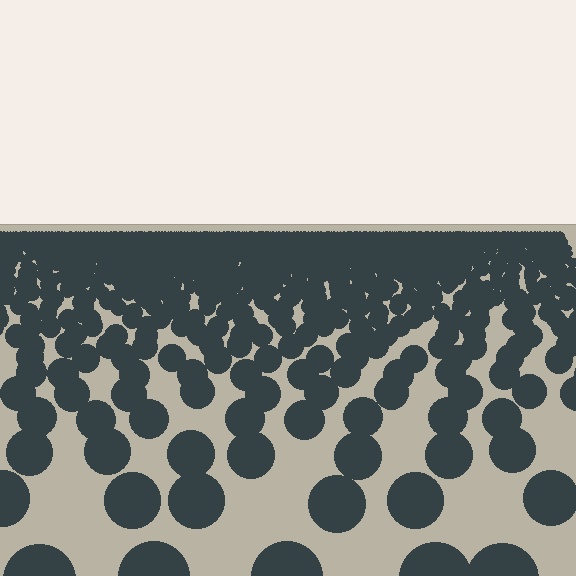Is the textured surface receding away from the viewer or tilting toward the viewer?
The surface is receding away from the viewer. Texture elements get smaller and denser toward the top.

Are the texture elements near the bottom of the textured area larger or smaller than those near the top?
Larger. Near the bottom, elements are closer to the viewer and appear at a bigger on-screen size.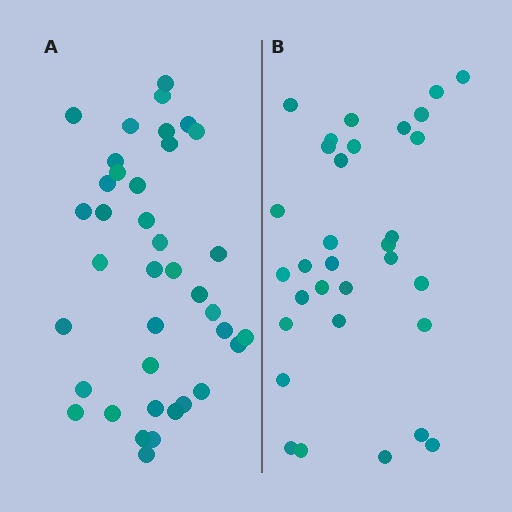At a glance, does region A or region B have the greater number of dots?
Region A (the left region) has more dots.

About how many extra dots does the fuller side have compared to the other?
Region A has about 6 more dots than region B.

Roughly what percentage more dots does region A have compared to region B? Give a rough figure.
About 20% more.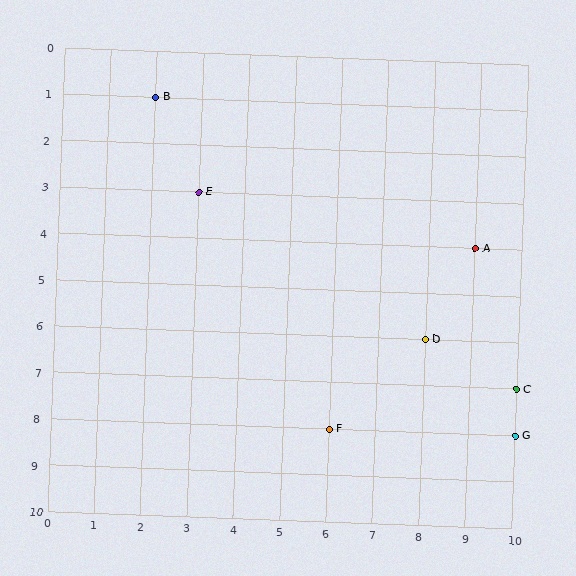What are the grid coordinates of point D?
Point D is at grid coordinates (8, 6).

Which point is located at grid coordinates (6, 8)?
Point F is at (6, 8).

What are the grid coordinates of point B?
Point B is at grid coordinates (2, 1).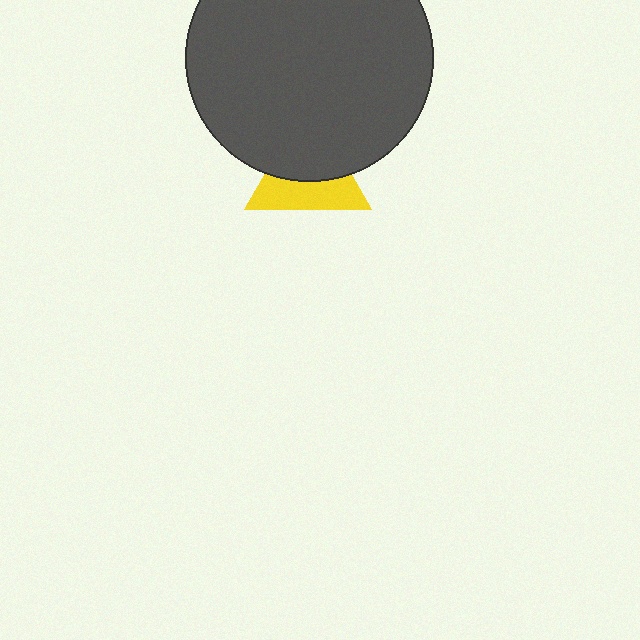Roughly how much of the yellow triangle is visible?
About half of it is visible (roughly 47%).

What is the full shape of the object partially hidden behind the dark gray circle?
The partially hidden object is a yellow triangle.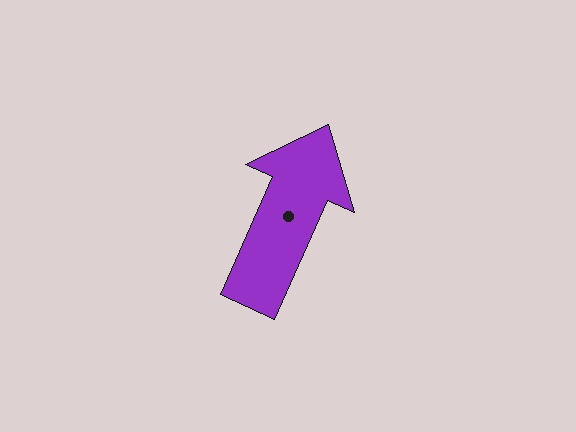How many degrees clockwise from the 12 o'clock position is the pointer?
Approximately 24 degrees.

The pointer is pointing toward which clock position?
Roughly 1 o'clock.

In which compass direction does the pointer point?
Northeast.